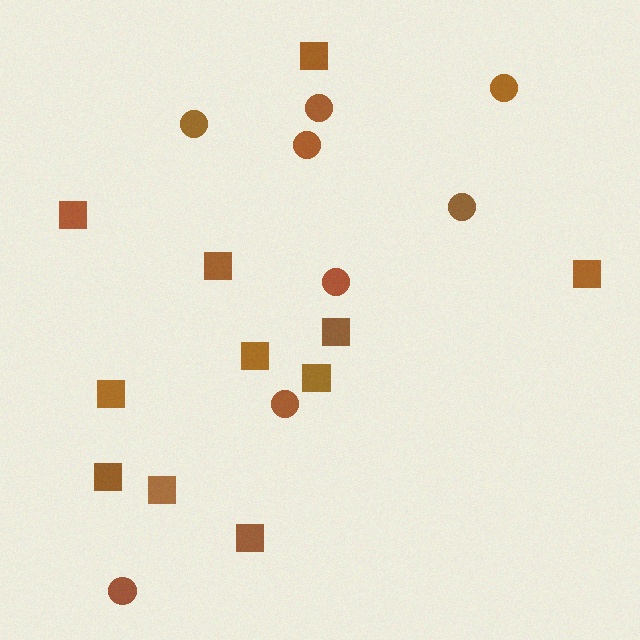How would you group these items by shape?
There are 2 groups: one group of squares (11) and one group of circles (8).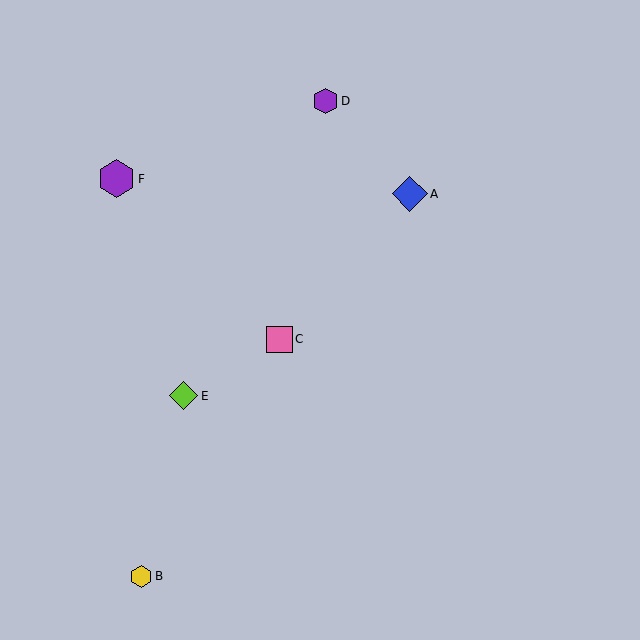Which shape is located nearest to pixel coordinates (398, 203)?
The blue diamond (labeled A) at (410, 194) is nearest to that location.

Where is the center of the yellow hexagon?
The center of the yellow hexagon is at (141, 576).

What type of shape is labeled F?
Shape F is a purple hexagon.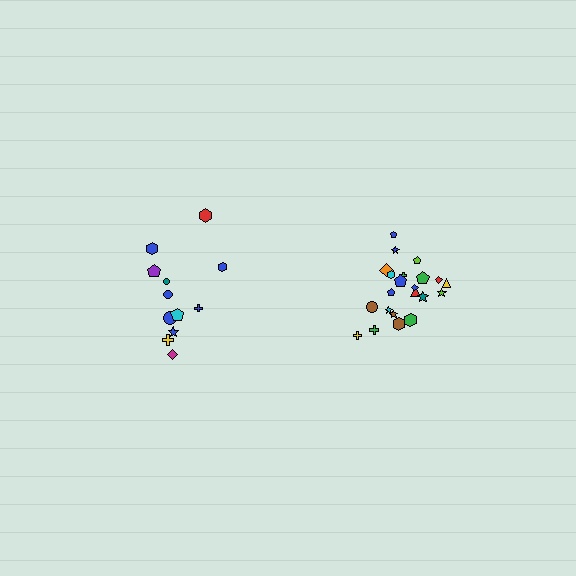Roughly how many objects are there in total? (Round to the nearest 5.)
Roughly 35 objects in total.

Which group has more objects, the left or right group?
The right group.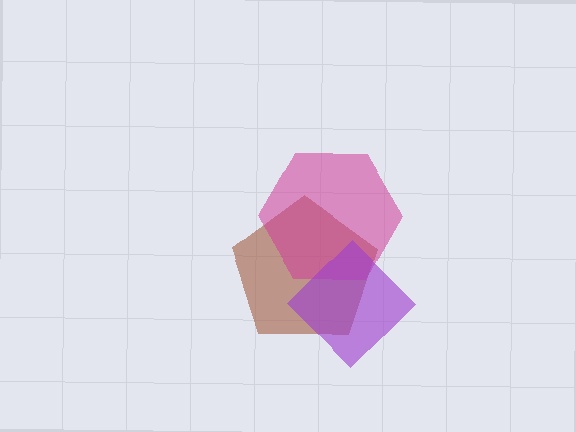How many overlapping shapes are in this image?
There are 3 overlapping shapes in the image.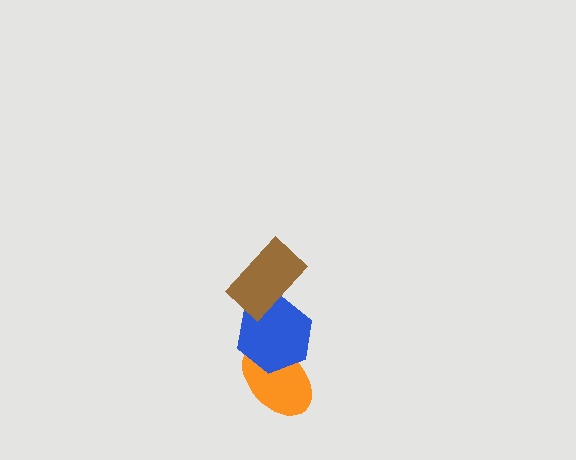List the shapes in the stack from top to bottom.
From top to bottom: the brown rectangle, the blue hexagon, the orange ellipse.